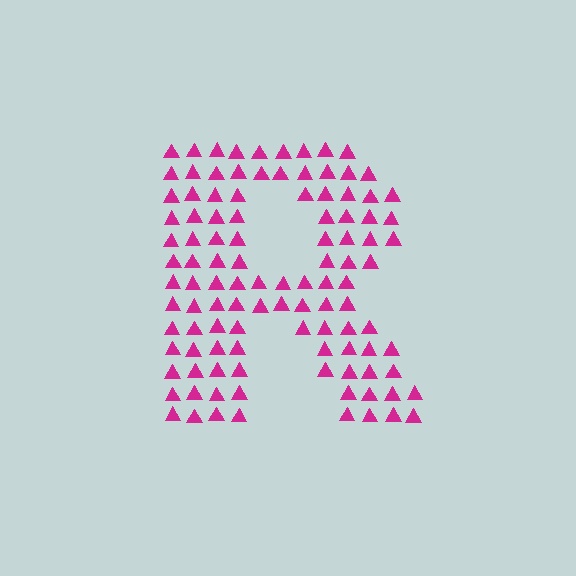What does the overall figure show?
The overall figure shows the letter R.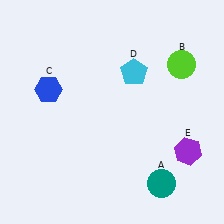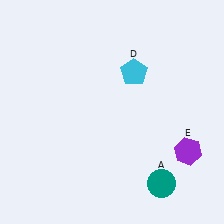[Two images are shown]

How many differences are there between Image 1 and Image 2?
There are 2 differences between the two images.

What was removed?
The blue hexagon (C), the lime circle (B) were removed in Image 2.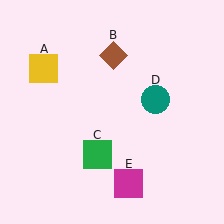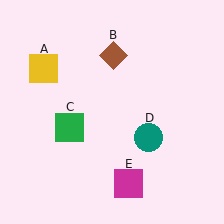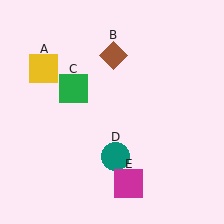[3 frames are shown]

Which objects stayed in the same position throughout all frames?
Yellow square (object A) and brown diamond (object B) and magenta square (object E) remained stationary.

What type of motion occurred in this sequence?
The green square (object C), teal circle (object D) rotated clockwise around the center of the scene.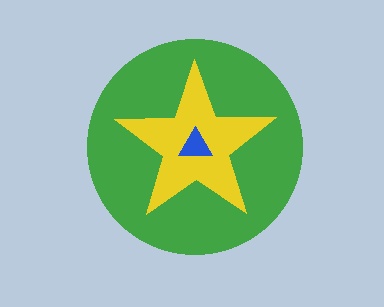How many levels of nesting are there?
3.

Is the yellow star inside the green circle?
Yes.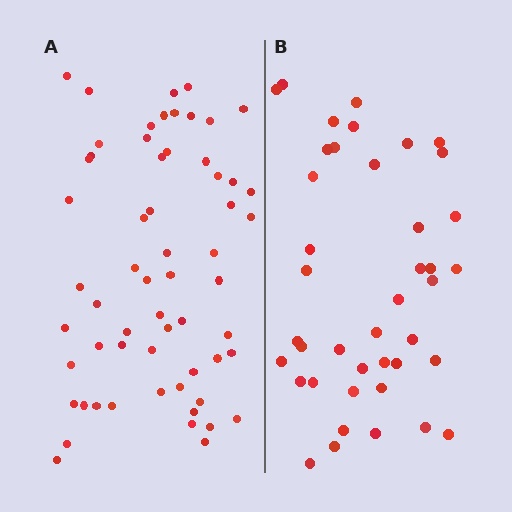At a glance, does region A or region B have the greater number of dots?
Region A (the left region) has more dots.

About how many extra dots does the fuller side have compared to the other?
Region A has approximately 20 more dots than region B.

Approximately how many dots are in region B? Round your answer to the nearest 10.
About 40 dots. (The exact count is 41, which rounds to 40.)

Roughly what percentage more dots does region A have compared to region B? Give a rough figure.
About 45% more.